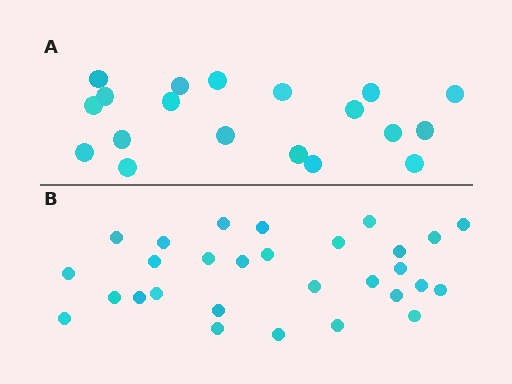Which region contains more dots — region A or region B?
Region B (the bottom region) has more dots.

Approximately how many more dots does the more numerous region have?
Region B has roughly 10 or so more dots than region A.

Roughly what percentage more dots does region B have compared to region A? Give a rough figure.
About 55% more.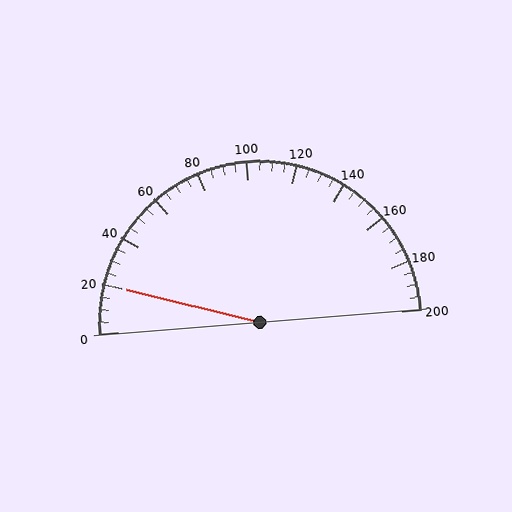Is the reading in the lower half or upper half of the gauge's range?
The reading is in the lower half of the range (0 to 200).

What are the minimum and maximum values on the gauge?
The gauge ranges from 0 to 200.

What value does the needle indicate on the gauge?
The needle indicates approximately 20.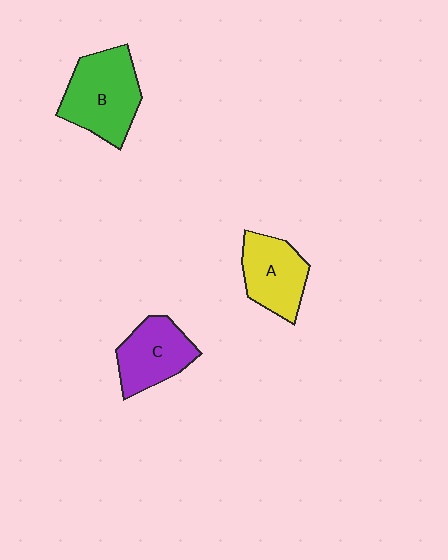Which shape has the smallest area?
Shape C (purple).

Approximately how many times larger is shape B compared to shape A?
Approximately 1.3 times.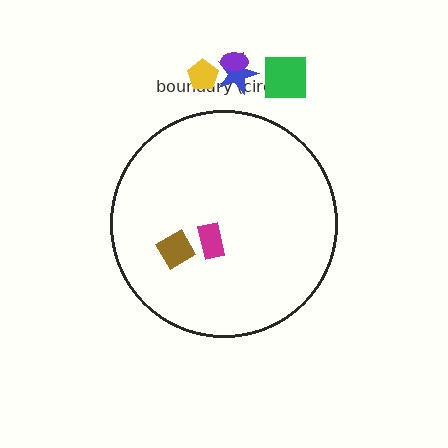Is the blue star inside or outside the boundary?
Outside.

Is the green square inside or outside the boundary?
Outside.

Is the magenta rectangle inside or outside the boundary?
Inside.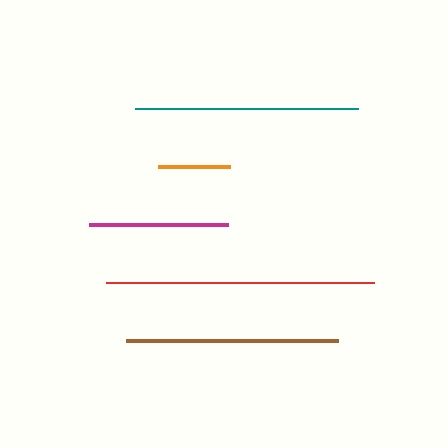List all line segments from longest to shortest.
From longest to shortest: red, teal, brown, magenta, orange.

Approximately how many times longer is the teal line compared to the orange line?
The teal line is approximately 3.1 times the length of the orange line.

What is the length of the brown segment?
The brown segment is approximately 212 pixels long.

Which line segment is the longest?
The red line is the longest at approximately 268 pixels.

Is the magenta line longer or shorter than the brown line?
The brown line is longer than the magenta line.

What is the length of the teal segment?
The teal segment is approximately 224 pixels long.